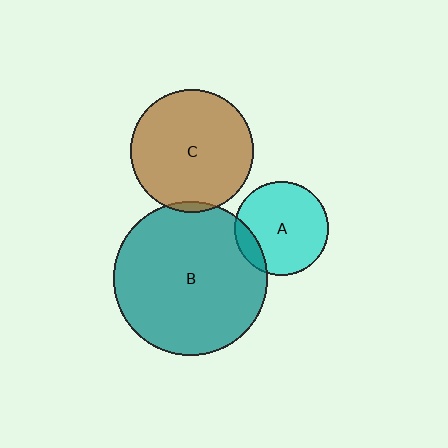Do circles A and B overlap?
Yes.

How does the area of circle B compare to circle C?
Approximately 1.6 times.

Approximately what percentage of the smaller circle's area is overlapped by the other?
Approximately 15%.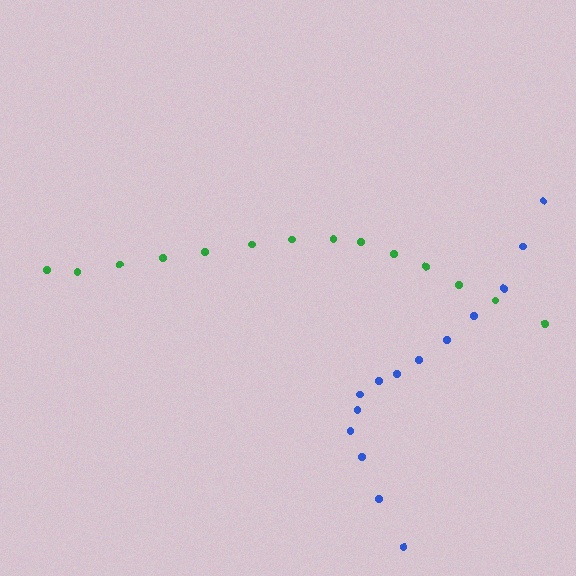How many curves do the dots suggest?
There are 2 distinct paths.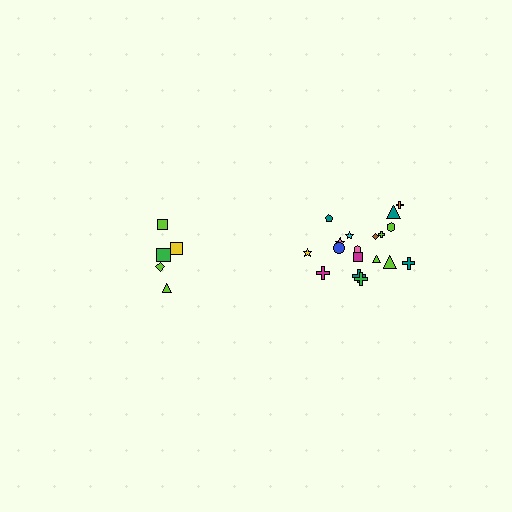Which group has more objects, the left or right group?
The right group.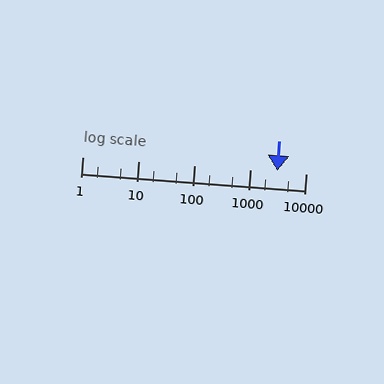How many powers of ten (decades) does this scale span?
The scale spans 4 decades, from 1 to 10000.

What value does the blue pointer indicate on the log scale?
The pointer indicates approximately 3100.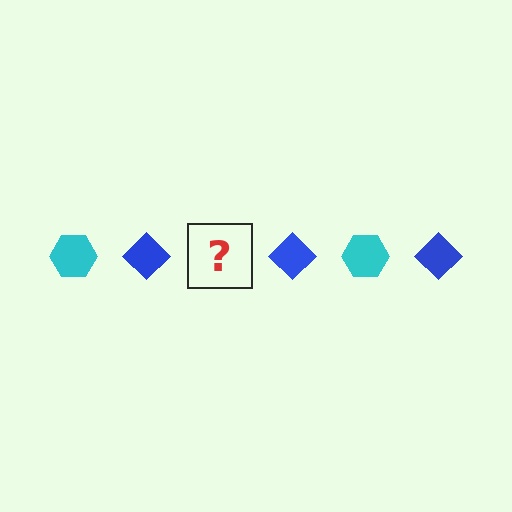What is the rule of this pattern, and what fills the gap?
The rule is that the pattern alternates between cyan hexagon and blue diamond. The gap should be filled with a cyan hexagon.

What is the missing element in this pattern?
The missing element is a cyan hexagon.